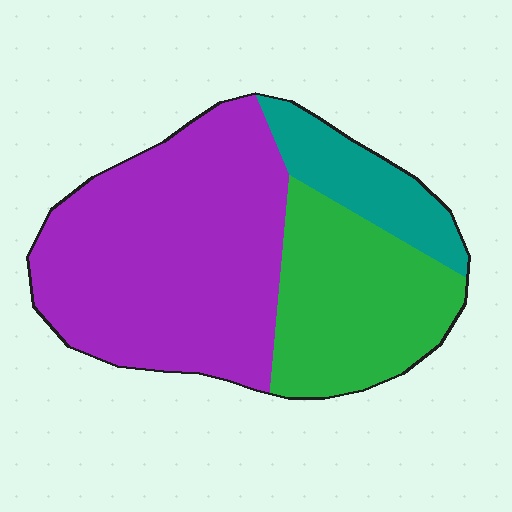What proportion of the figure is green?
Green takes up between a quarter and a half of the figure.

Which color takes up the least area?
Teal, at roughly 15%.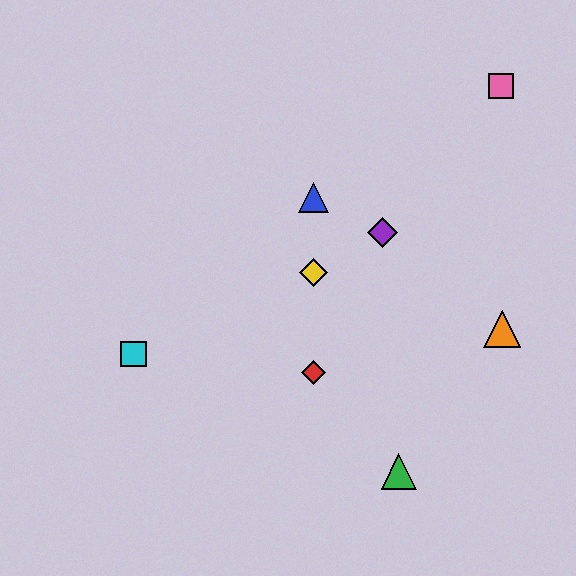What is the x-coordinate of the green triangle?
The green triangle is at x≈399.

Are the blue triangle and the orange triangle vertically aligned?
No, the blue triangle is at x≈314 and the orange triangle is at x≈502.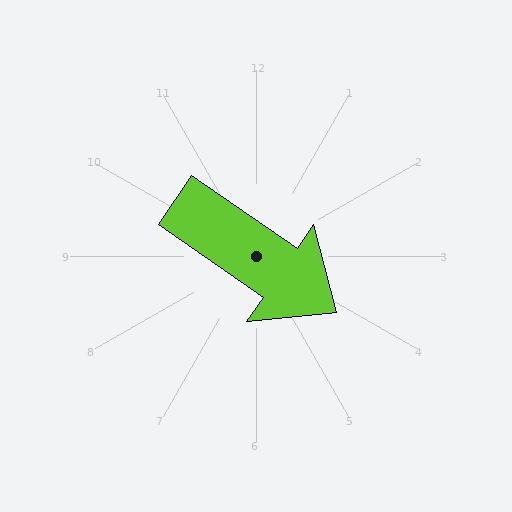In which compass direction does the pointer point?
Southeast.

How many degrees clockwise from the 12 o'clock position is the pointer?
Approximately 125 degrees.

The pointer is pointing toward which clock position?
Roughly 4 o'clock.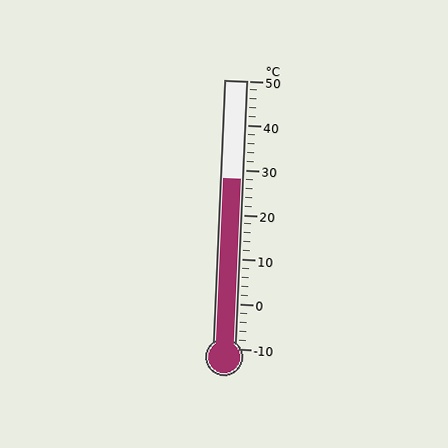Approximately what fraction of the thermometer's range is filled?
The thermometer is filled to approximately 65% of its range.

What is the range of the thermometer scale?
The thermometer scale ranges from -10°C to 50°C.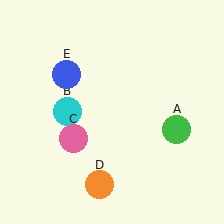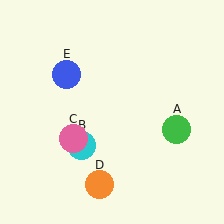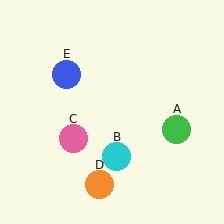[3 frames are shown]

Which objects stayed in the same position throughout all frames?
Green circle (object A) and pink circle (object C) and orange circle (object D) and blue circle (object E) remained stationary.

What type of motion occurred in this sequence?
The cyan circle (object B) rotated counterclockwise around the center of the scene.